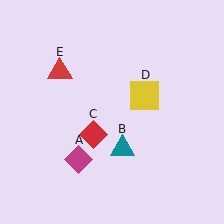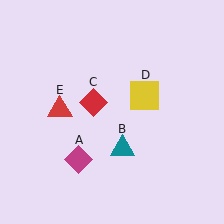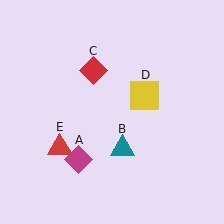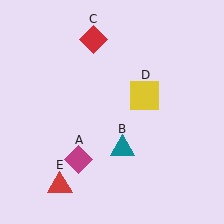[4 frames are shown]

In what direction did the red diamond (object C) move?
The red diamond (object C) moved up.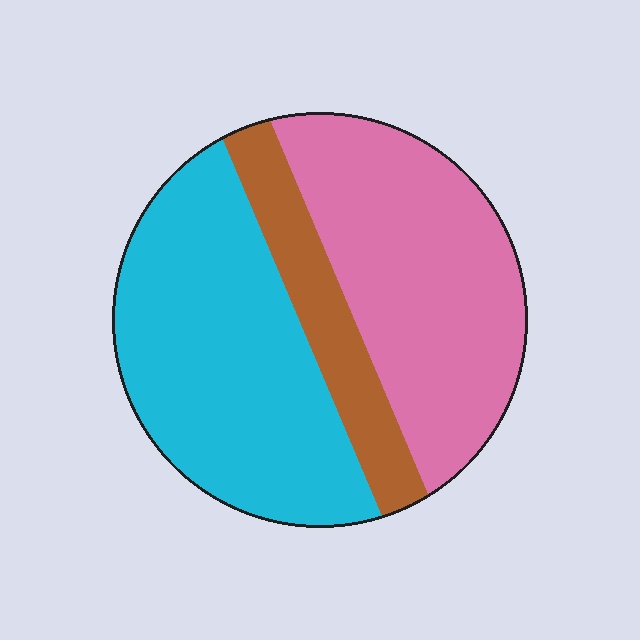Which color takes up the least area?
Brown, at roughly 15%.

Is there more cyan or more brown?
Cyan.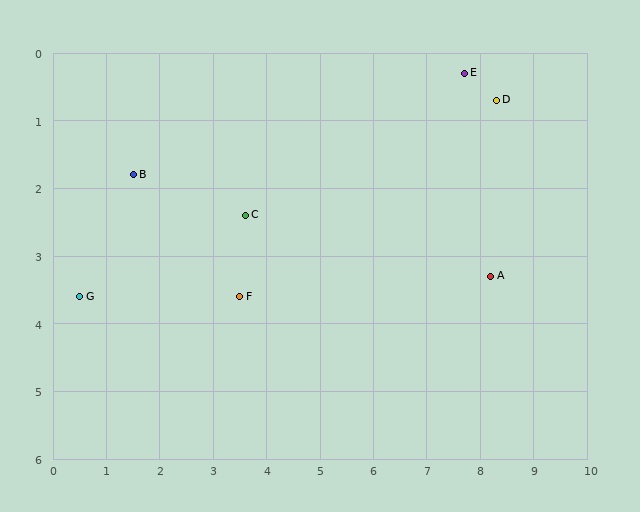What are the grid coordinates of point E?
Point E is at approximately (7.7, 0.3).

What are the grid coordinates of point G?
Point G is at approximately (0.5, 3.6).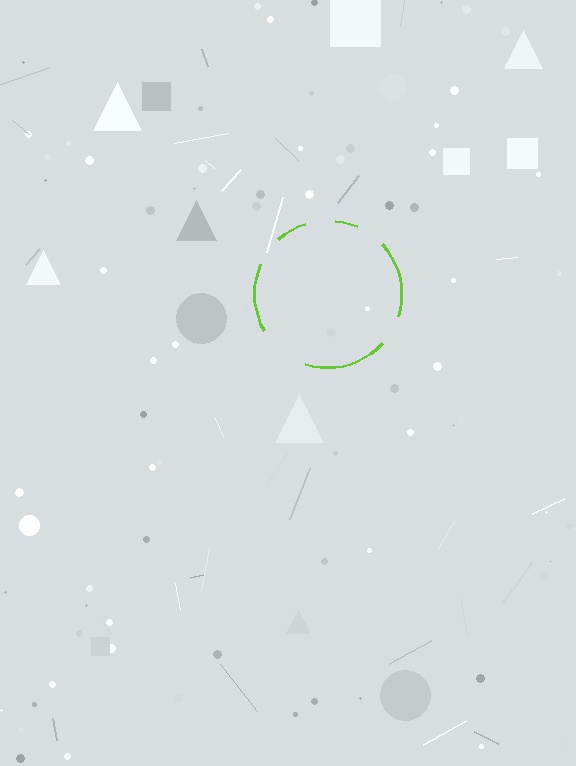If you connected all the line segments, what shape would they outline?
They would outline a circle.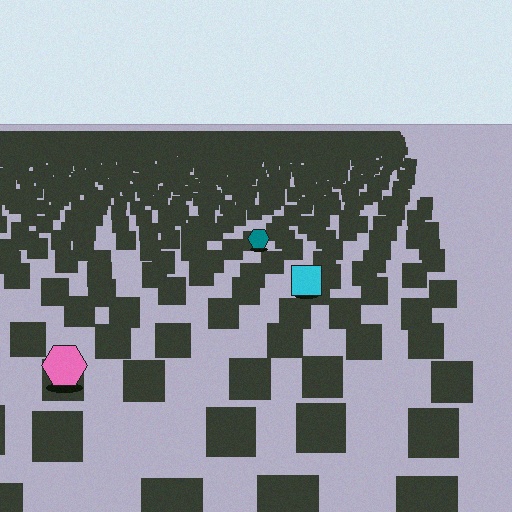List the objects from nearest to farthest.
From nearest to farthest: the pink hexagon, the cyan square, the teal hexagon.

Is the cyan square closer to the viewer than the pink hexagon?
No. The pink hexagon is closer — you can tell from the texture gradient: the ground texture is coarser near it.